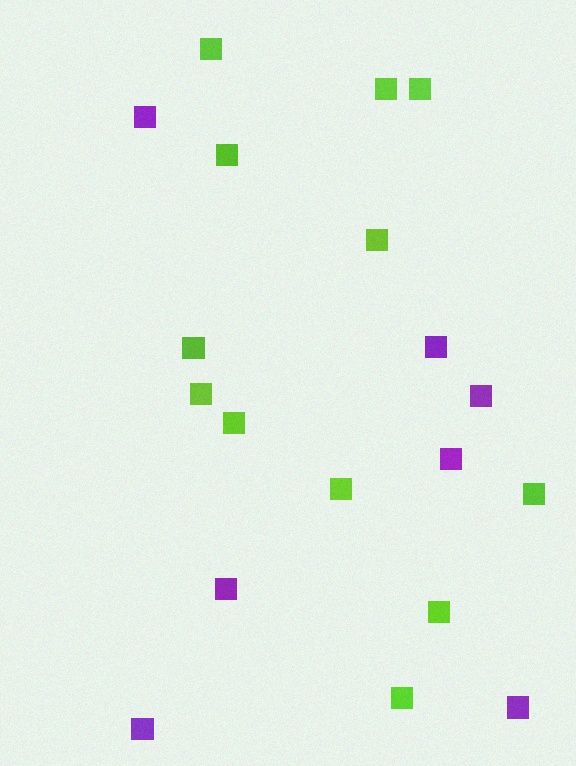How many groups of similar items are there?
There are 2 groups: one group of purple squares (7) and one group of lime squares (12).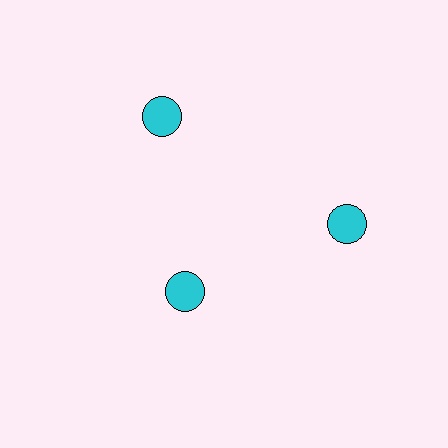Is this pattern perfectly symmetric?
No. The 3 cyan circles are arranged in a ring, but one element near the 7 o'clock position is pulled inward toward the center, breaking the 3-fold rotational symmetry.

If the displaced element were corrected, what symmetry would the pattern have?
It would have 3-fold rotational symmetry — the pattern would map onto itself every 120 degrees.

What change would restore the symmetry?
The symmetry would be restored by moving it outward, back onto the ring so that all 3 circles sit at equal angles and equal distance from the center.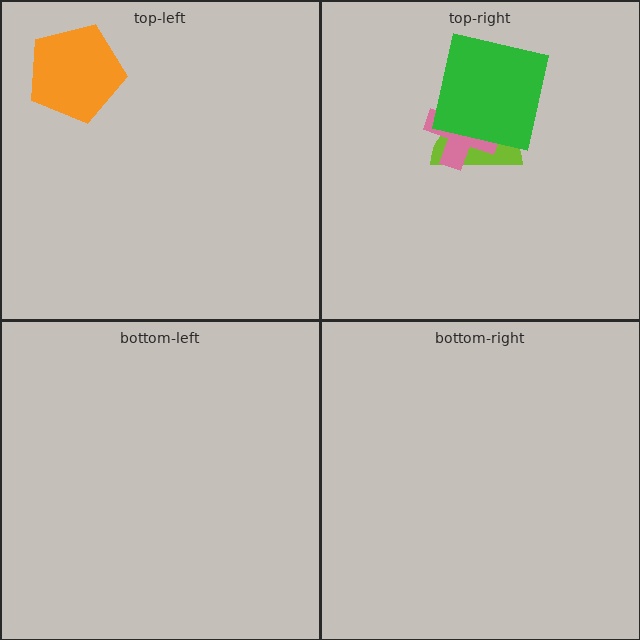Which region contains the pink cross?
The top-right region.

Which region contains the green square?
The top-right region.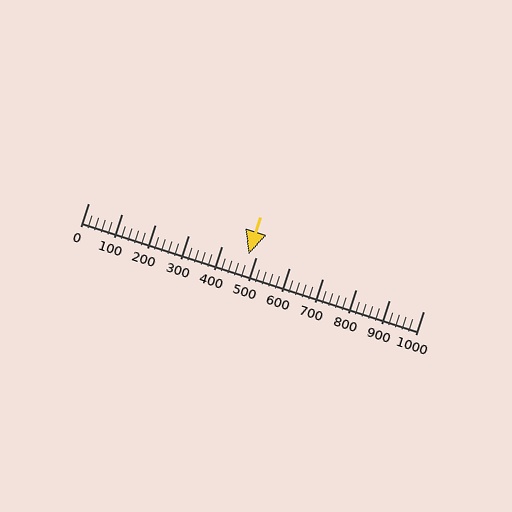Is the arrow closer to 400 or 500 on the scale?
The arrow is closer to 500.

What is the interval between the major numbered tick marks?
The major tick marks are spaced 100 units apart.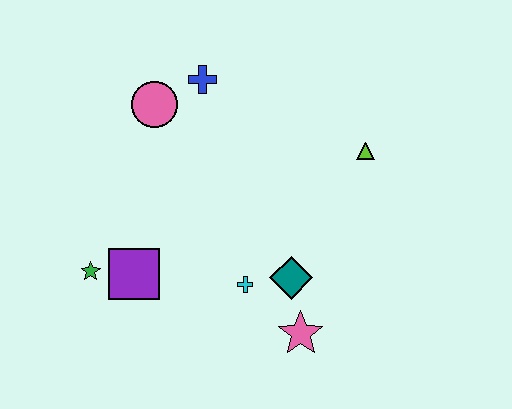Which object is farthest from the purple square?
The lime triangle is farthest from the purple square.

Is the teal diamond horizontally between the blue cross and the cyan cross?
No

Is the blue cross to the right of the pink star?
No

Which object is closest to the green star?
The purple square is closest to the green star.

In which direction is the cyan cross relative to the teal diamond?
The cyan cross is to the left of the teal diamond.